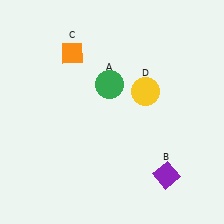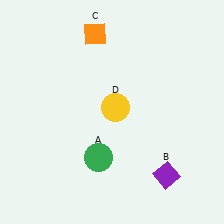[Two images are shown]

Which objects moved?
The objects that moved are: the green circle (A), the orange diamond (C), the yellow circle (D).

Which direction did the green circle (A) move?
The green circle (A) moved down.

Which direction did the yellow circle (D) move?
The yellow circle (D) moved left.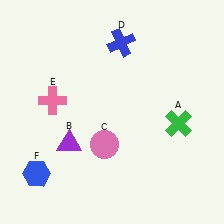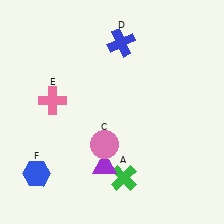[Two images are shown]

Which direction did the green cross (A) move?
The green cross (A) moved left.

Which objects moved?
The objects that moved are: the green cross (A), the purple triangle (B).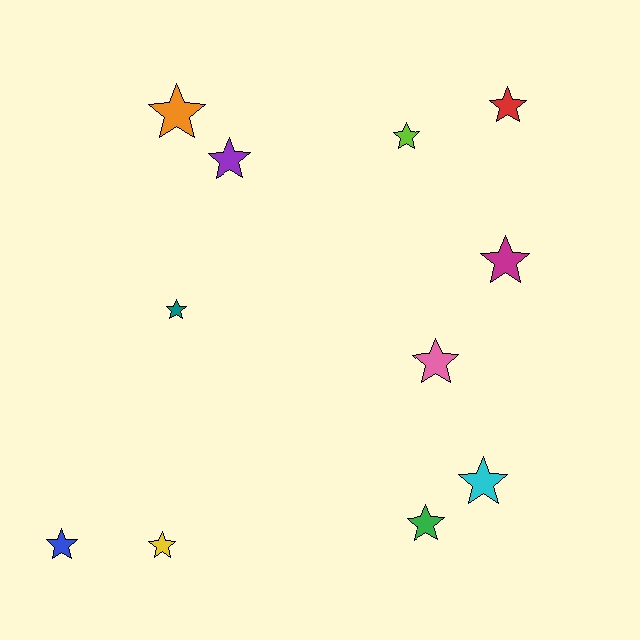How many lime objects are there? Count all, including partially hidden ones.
There is 1 lime object.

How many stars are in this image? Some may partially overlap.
There are 11 stars.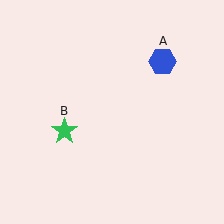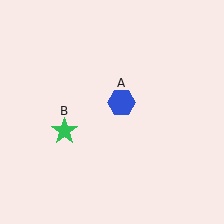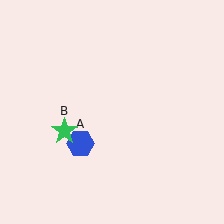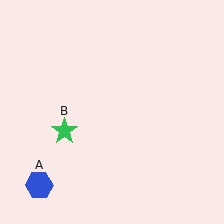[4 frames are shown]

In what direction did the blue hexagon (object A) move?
The blue hexagon (object A) moved down and to the left.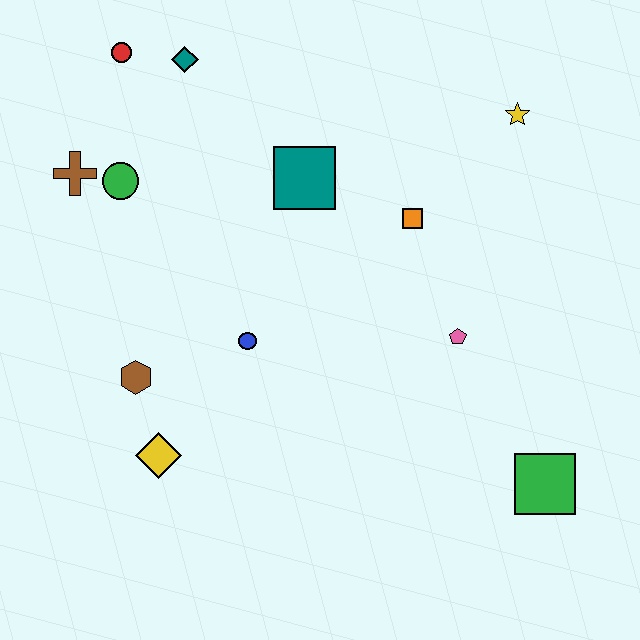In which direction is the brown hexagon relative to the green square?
The brown hexagon is to the left of the green square.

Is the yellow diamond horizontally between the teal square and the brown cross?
Yes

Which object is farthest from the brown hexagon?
The yellow star is farthest from the brown hexagon.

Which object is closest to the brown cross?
The green circle is closest to the brown cross.